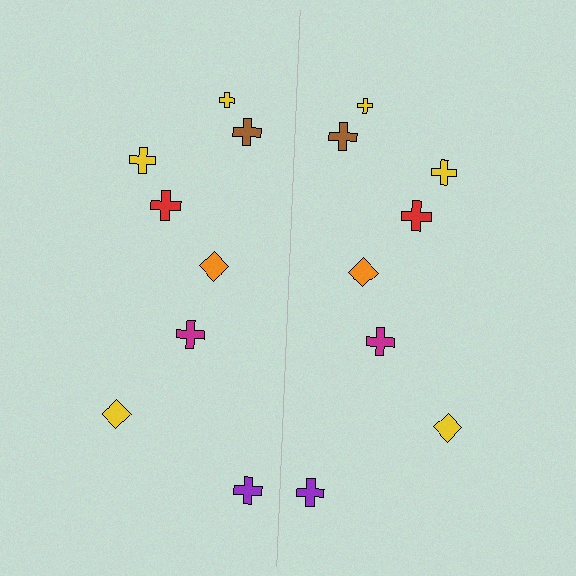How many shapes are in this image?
There are 16 shapes in this image.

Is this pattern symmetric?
Yes, this pattern has bilateral (reflection) symmetry.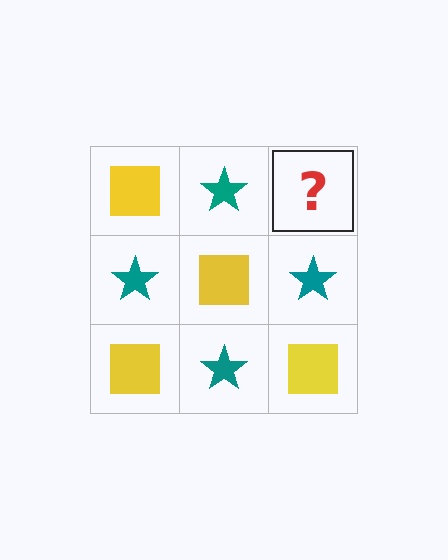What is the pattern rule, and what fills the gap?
The rule is that it alternates yellow square and teal star in a checkerboard pattern. The gap should be filled with a yellow square.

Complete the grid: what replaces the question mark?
The question mark should be replaced with a yellow square.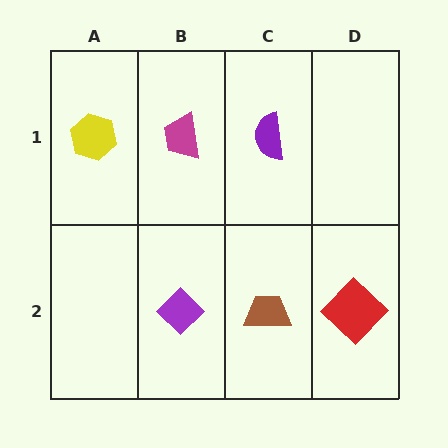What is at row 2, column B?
A purple diamond.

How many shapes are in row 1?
3 shapes.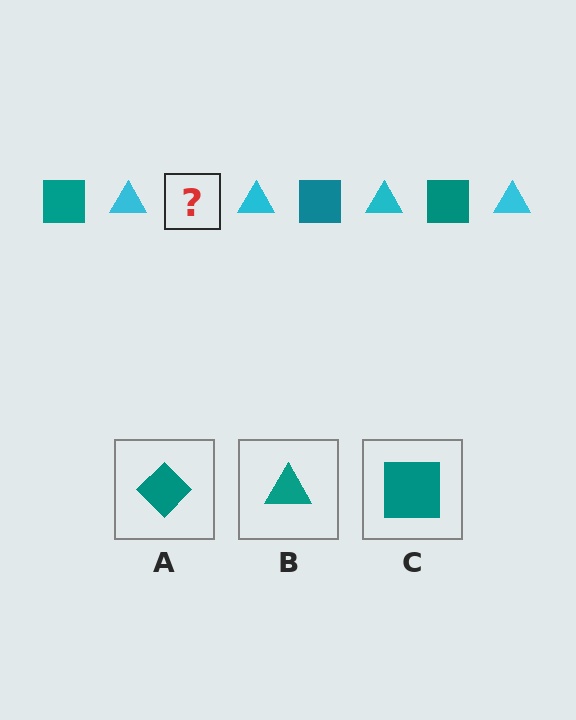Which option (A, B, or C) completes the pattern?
C.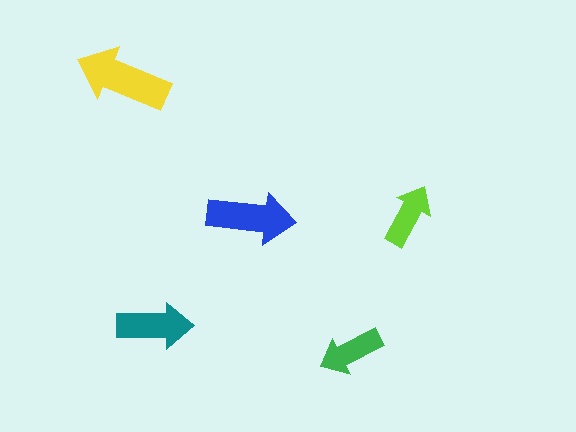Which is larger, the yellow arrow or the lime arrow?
The yellow one.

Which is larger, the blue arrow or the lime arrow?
The blue one.